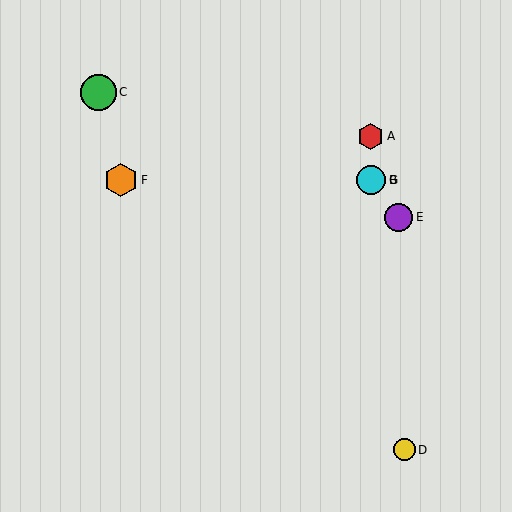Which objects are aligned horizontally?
Objects B, F, G are aligned horizontally.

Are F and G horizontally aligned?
Yes, both are at y≈180.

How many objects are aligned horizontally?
3 objects (B, F, G) are aligned horizontally.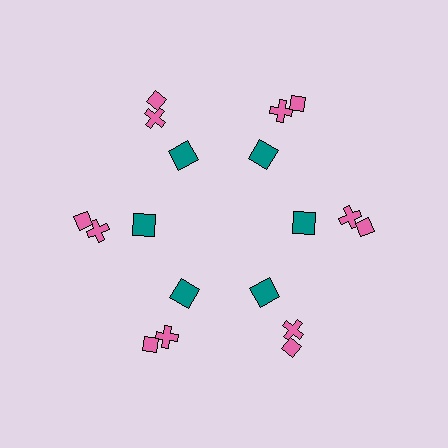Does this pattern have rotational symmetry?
Yes, this pattern has 6-fold rotational symmetry. It looks the same after rotating 60 degrees around the center.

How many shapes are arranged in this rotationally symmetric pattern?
There are 18 shapes, arranged in 6 groups of 3.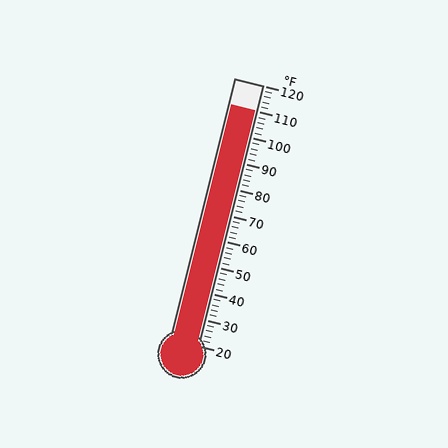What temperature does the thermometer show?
The thermometer shows approximately 110°F.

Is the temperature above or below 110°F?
The temperature is at 110°F.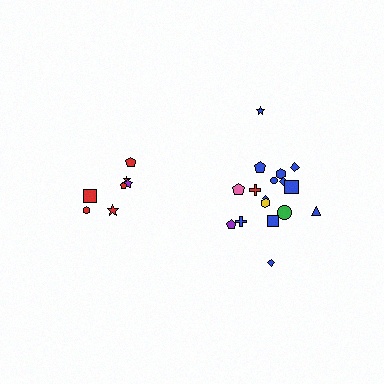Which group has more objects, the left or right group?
The right group.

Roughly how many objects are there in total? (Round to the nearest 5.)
Roughly 25 objects in total.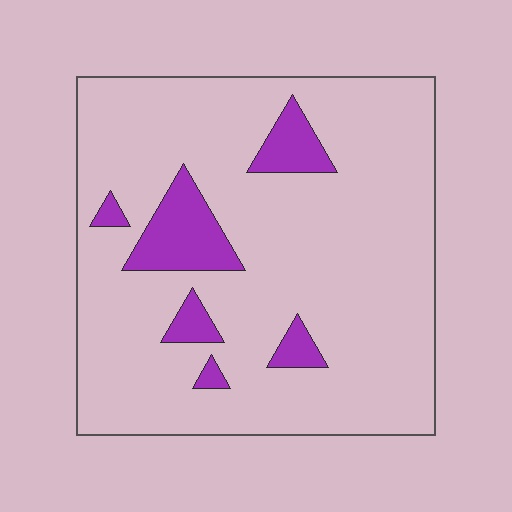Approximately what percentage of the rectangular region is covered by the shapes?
Approximately 10%.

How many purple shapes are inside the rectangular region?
6.